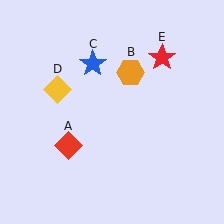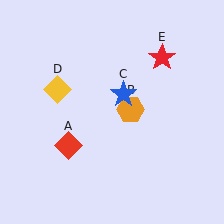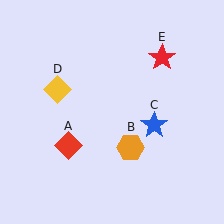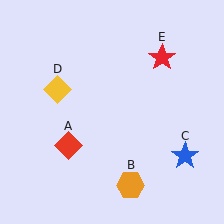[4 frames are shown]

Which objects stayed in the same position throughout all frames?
Red diamond (object A) and yellow diamond (object D) and red star (object E) remained stationary.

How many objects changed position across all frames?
2 objects changed position: orange hexagon (object B), blue star (object C).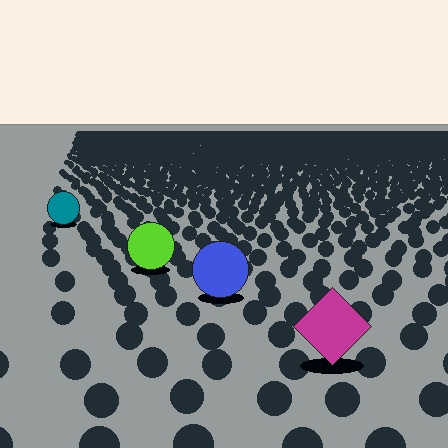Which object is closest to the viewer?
The magenta diamond is closest. The texture marks near it are larger and more spread out.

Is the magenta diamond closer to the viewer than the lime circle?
Yes. The magenta diamond is closer — you can tell from the texture gradient: the ground texture is coarser near it.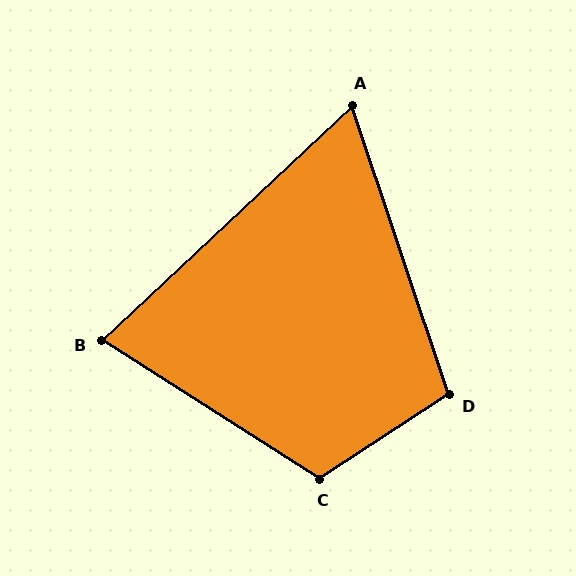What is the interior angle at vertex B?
Approximately 76 degrees (acute).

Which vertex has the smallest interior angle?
A, at approximately 65 degrees.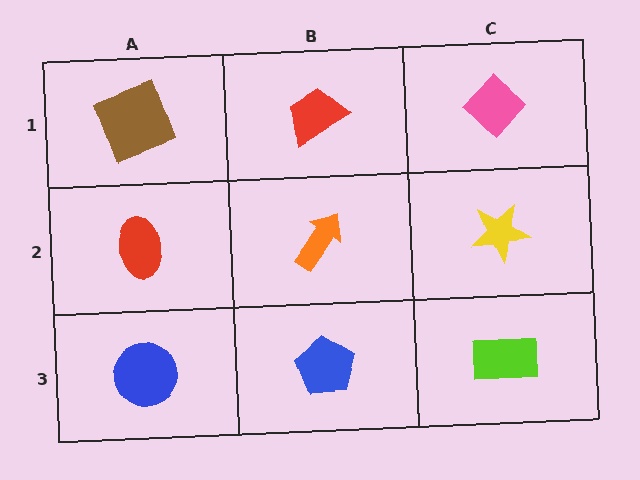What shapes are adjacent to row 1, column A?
A red ellipse (row 2, column A), a red trapezoid (row 1, column B).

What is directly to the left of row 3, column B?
A blue circle.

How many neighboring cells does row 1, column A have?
2.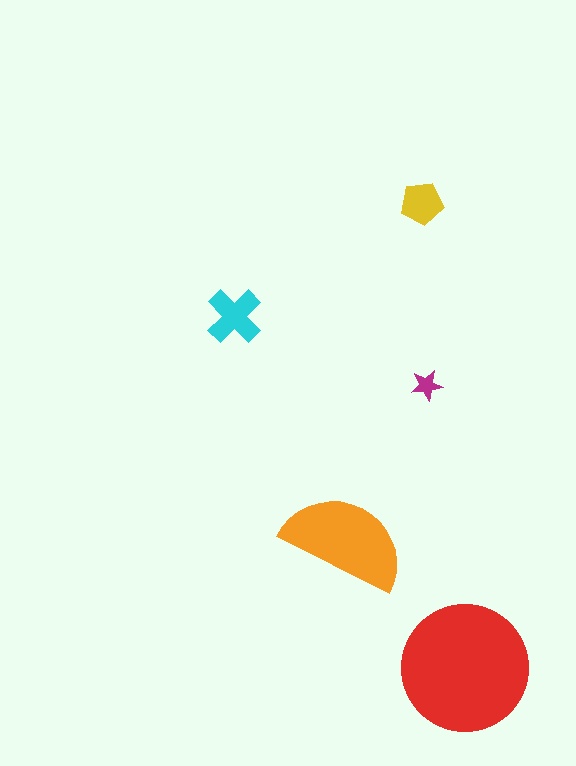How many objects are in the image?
There are 5 objects in the image.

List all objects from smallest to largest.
The magenta star, the yellow pentagon, the cyan cross, the orange semicircle, the red circle.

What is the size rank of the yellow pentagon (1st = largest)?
4th.